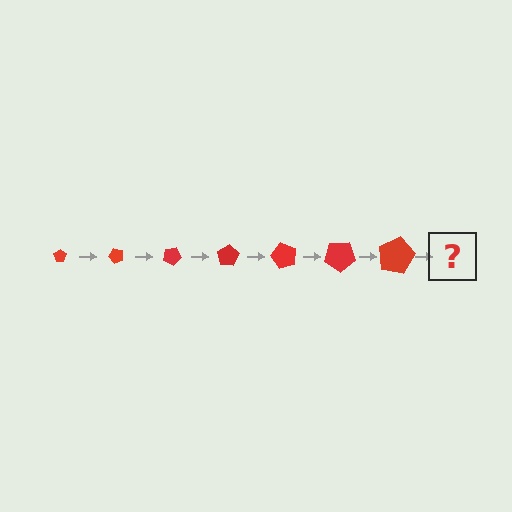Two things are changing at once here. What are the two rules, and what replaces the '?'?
The two rules are that the pentagon grows larger each step and it rotates 50 degrees each step. The '?' should be a pentagon, larger than the previous one and rotated 350 degrees from the start.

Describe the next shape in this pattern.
It should be a pentagon, larger than the previous one and rotated 350 degrees from the start.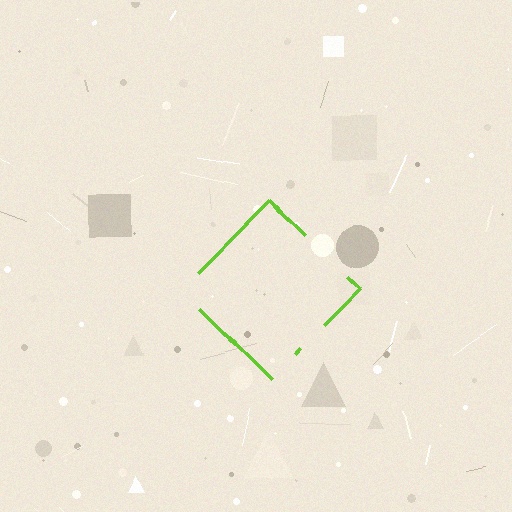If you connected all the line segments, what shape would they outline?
They would outline a diamond.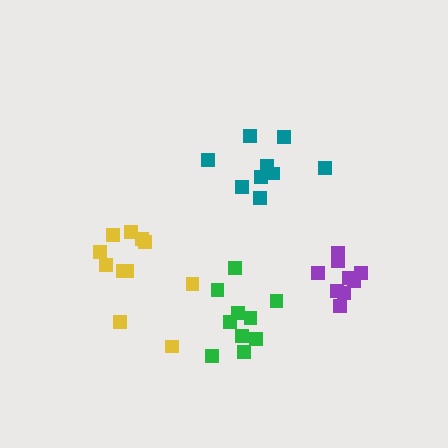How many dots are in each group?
Group 1: 11 dots, Group 2: 9 dots, Group 3: 10 dots, Group 4: 9 dots (39 total).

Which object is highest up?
The teal cluster is topmost.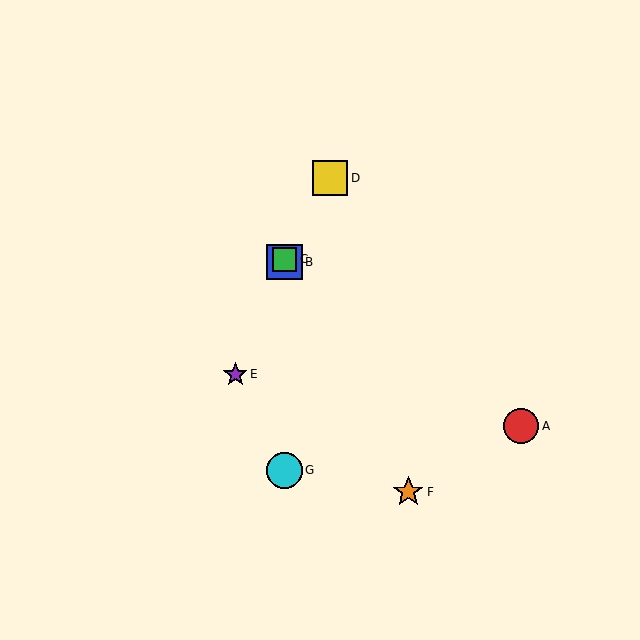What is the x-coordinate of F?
Object F is at x≈408.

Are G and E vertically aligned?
No, G is at x≈284 and E is at x≈235.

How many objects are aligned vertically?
3 objects (B, C, G) are aligned vertically.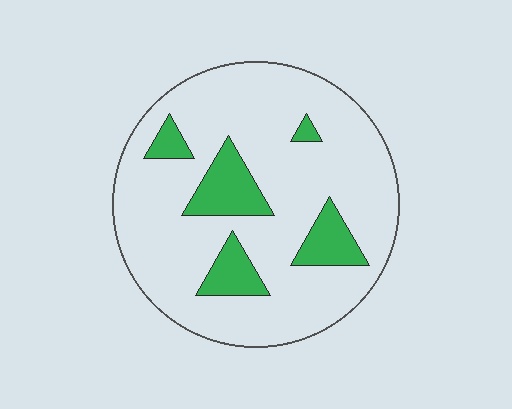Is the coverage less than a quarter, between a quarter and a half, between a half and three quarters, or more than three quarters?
Less than a quarter.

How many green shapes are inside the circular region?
5.